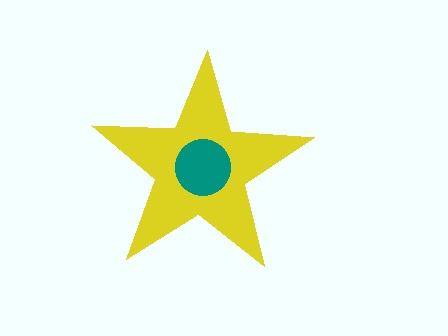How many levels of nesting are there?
2.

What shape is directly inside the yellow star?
The teal circle.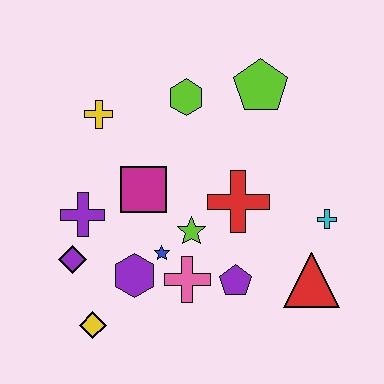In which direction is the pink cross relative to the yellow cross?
The pink cross is below the yellow cross.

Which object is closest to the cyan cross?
The red triangle is closest to the cyan cross.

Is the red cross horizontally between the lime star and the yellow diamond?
No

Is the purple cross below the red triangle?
No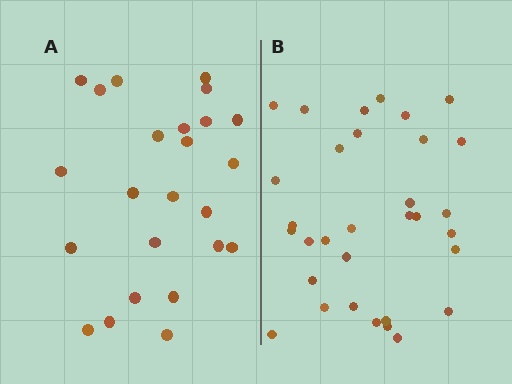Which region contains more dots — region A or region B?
Region B (the right region) has more dots.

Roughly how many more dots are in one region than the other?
Region B has roughly 8 or so more dots than region A.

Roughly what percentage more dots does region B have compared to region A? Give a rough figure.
About 35% more.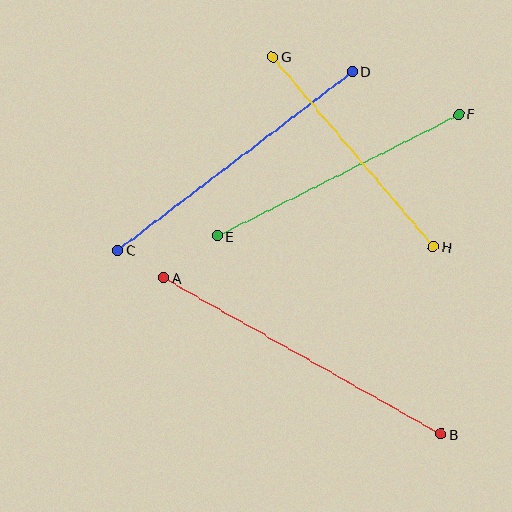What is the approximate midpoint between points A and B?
The midpoint is at approximately (302, 356) pixels.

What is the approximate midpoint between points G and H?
The midpoint is at approximately (353, 152) pixels.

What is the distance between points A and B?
The distance is approximately 318 pixels.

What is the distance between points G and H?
The distance is approximately 249 pixels.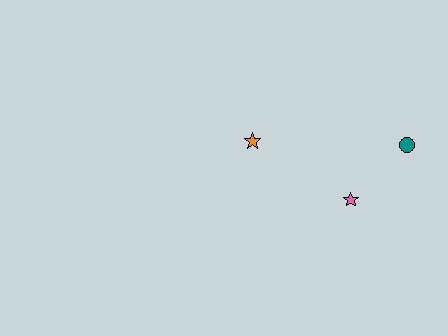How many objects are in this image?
There are 3 objects.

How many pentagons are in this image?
There are no pentagons.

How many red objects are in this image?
There are no red objects.